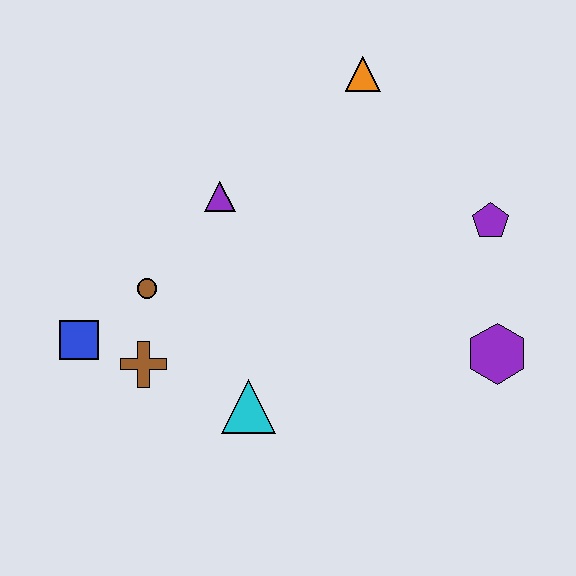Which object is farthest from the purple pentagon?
The blue square is farthest from the purple pentagon.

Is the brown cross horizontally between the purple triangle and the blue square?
Yes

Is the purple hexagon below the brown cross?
No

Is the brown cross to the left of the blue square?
No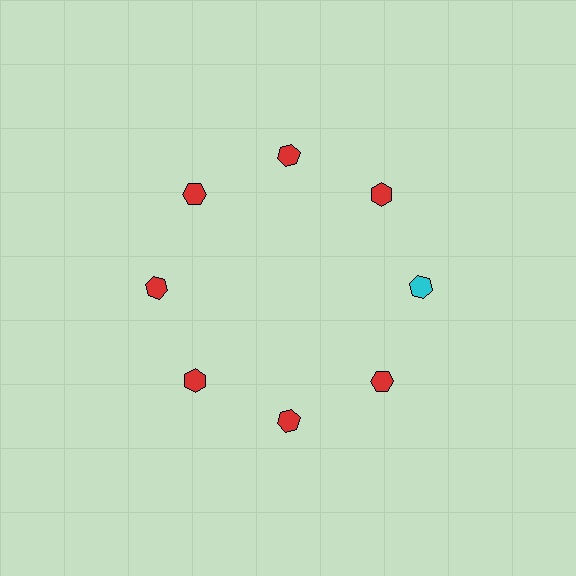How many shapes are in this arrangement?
There are 8 shapes arranged in a ring pattern.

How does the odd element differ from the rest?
It has a different color: cyan instead of red.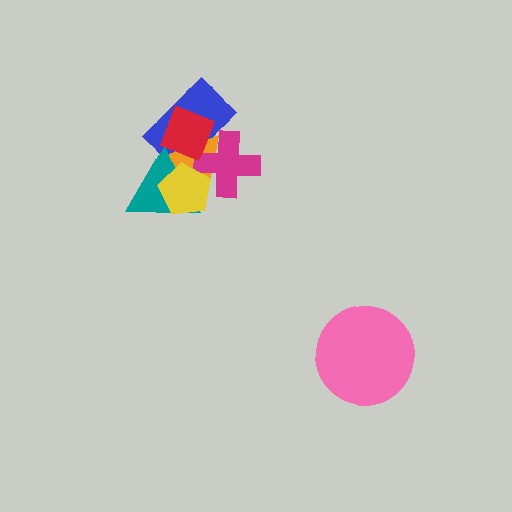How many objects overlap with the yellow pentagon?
3 objects overlap with the yellow pentagon.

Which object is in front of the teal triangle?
The yellow pentagon is in front of the teal triangle.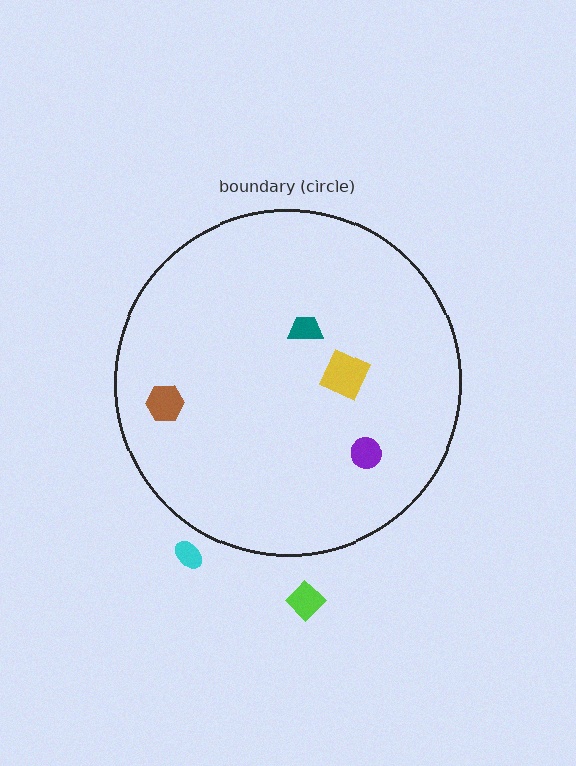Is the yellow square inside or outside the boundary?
Inside.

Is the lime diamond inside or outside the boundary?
Outside.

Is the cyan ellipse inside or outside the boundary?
Outside.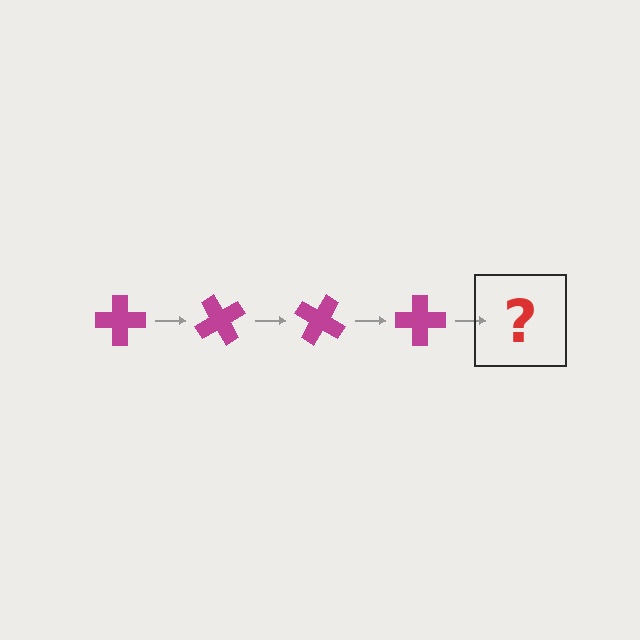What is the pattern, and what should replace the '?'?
The pattern is that the cross rotates 60 degrees each step. The '?' should be a magenta cross rotated 240 degrees.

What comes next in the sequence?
The next element should be a magenta cross rotated 240 degrees.